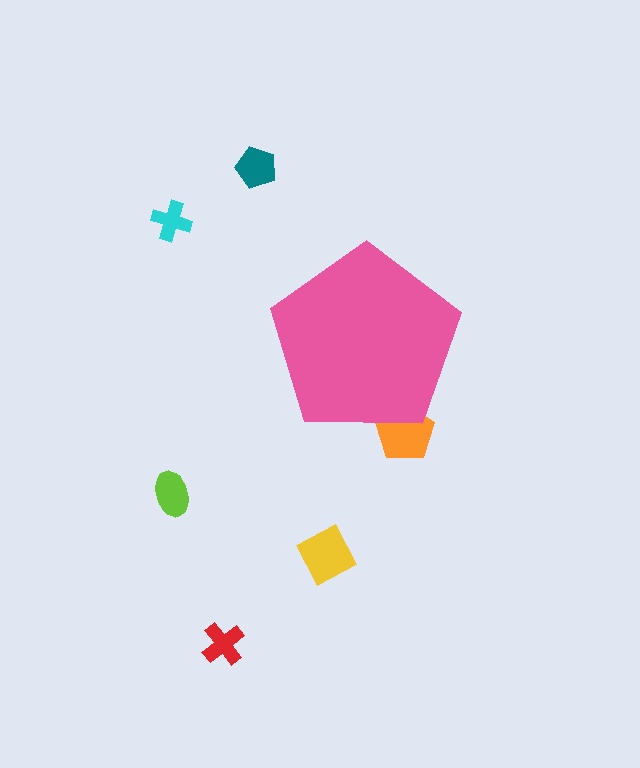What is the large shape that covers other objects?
A pink pentagon.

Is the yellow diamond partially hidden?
No, the yellow diamond is fully visible.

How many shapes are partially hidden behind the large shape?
1 shape is partially hidden.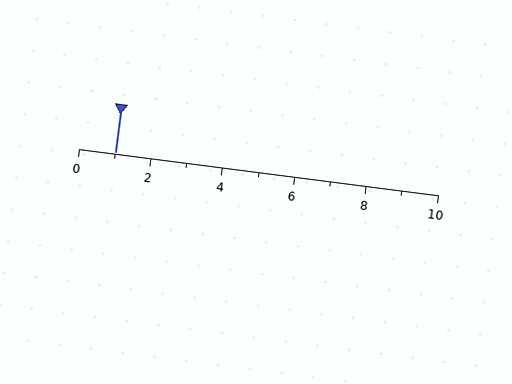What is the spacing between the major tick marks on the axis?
The major ticks are spaced 2 apart.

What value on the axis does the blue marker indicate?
The marker indicates approximately 1.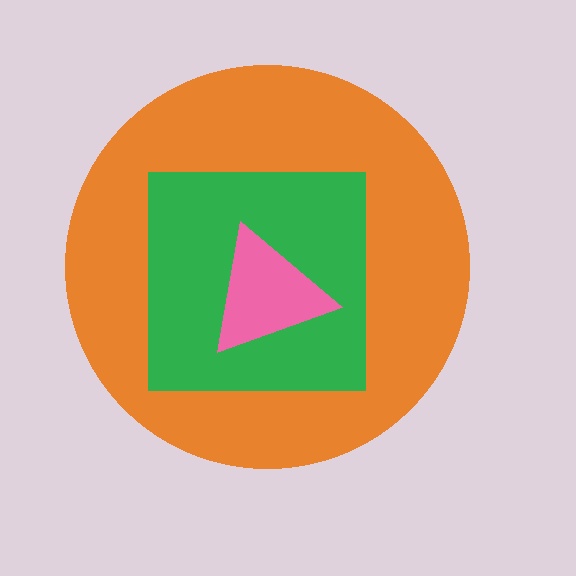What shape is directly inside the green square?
The pink triangle.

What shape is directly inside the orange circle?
The green square.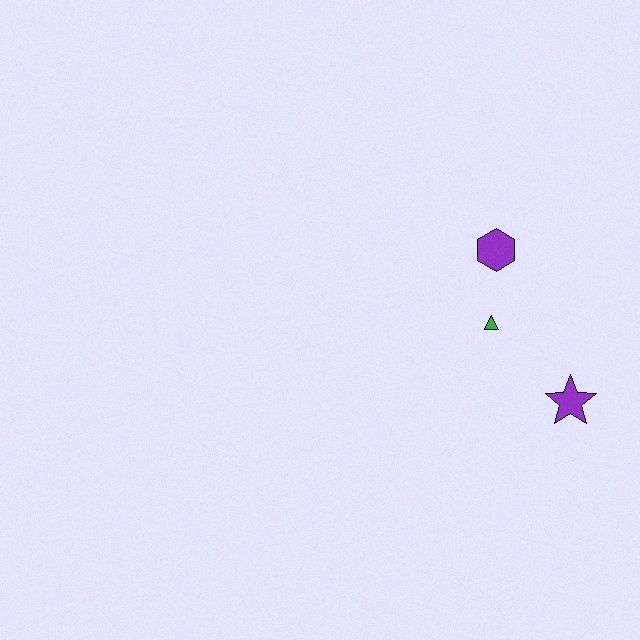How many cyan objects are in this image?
There are no cyan objects.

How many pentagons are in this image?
There are no pentagons.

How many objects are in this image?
There are 3 objects.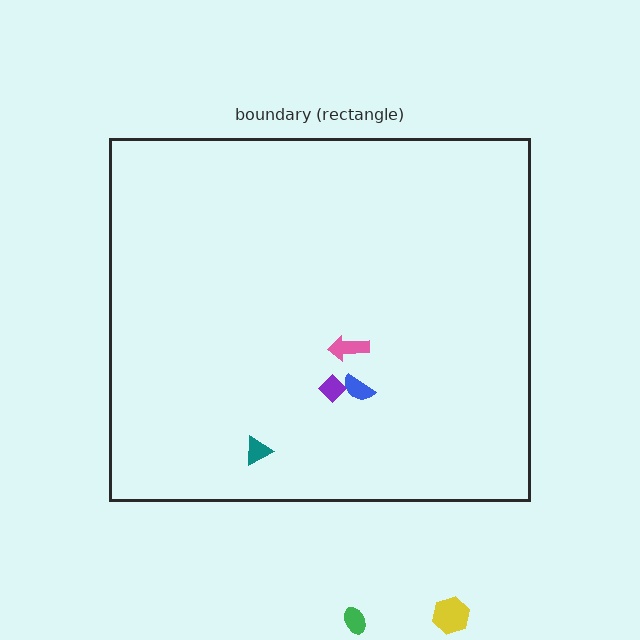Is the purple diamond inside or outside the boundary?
Inside.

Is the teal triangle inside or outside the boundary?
Inside.